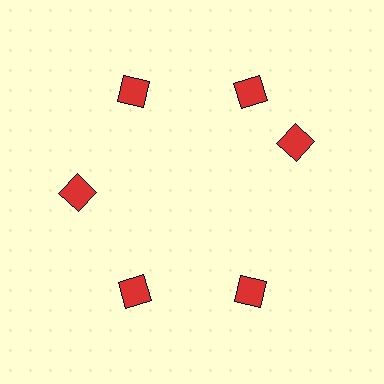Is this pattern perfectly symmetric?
No. The 6 red diamonds are arranged in a ring, but one element near the 3 o'clock position is rotated out of alignment along the ring, breaking the 6-fold rotational symmetry.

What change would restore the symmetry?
The symmetry would be restored by rotating it back into even spacing with its neighbors so that all 6 diamonds sit at equal angles and equal distance from the center.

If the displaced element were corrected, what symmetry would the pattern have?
It would have 6-fold rotational symmetry — the pattern would map onto itself every 60 degrees.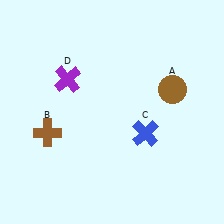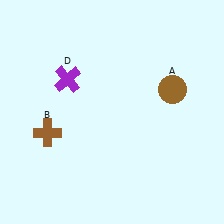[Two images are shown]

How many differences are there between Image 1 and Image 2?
There is 1 difference between the two images.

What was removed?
The blue cross (C) was removed in Image 2.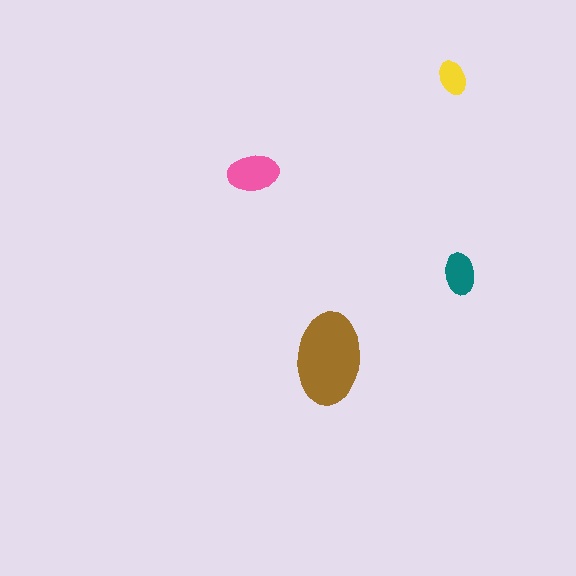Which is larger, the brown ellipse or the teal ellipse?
The brown one.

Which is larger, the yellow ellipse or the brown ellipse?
The brown one.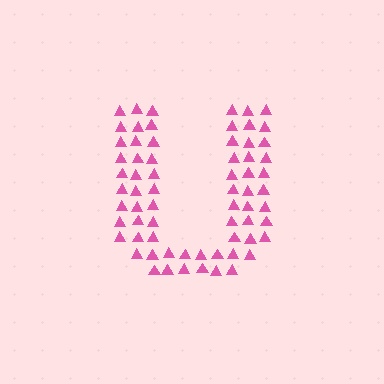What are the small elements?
The small elements are triangles.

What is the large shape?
The large shape is the letter U.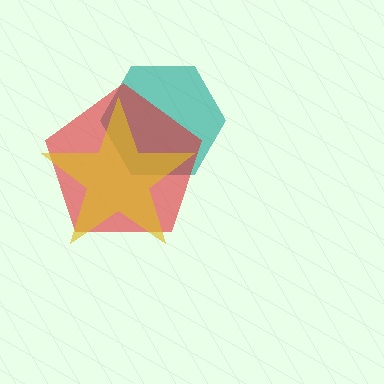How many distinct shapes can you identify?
There are 3 distinct shapes: a teal hexagon, a red pentagon, a yellow star.